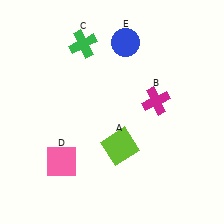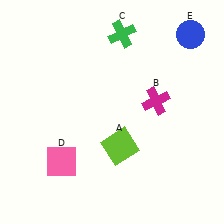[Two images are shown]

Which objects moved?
The objects that moved are: the green cross (C), the blue circle (E).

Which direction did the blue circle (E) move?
The blue circle (E) moved right.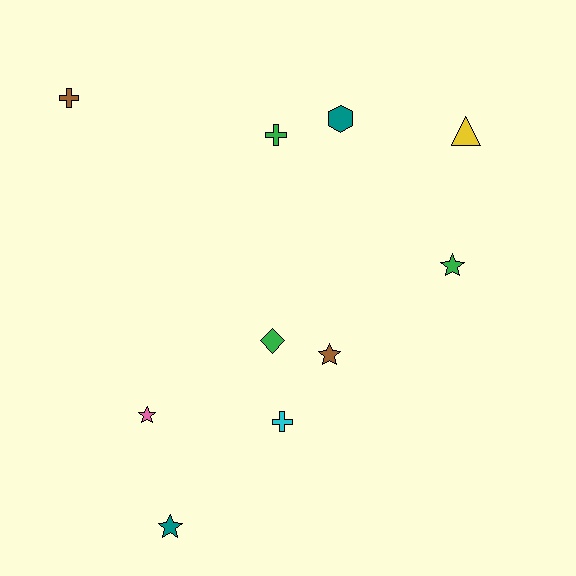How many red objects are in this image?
There are no red objects.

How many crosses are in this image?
There are 3 crosses.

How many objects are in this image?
There are 10 objects.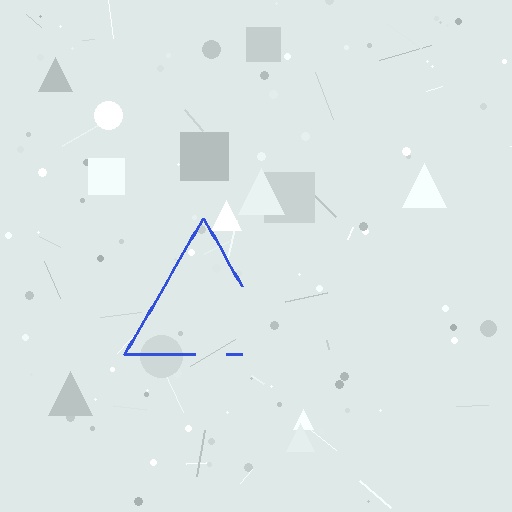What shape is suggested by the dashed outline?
The dashed outline suggests a triangle.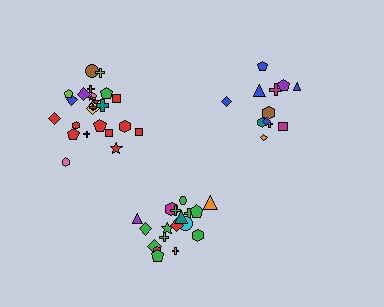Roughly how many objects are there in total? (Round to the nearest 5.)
Roughly 55 objects in total.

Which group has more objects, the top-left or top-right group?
The top-left group.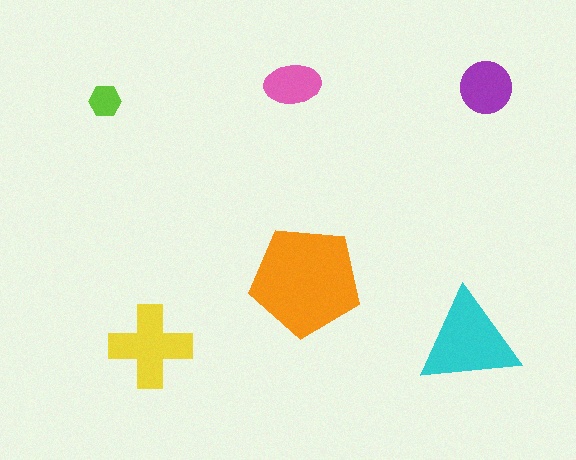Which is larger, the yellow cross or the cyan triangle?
The cyan triangle.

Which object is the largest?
The orange pentagon.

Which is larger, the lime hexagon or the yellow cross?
The yellow cross.